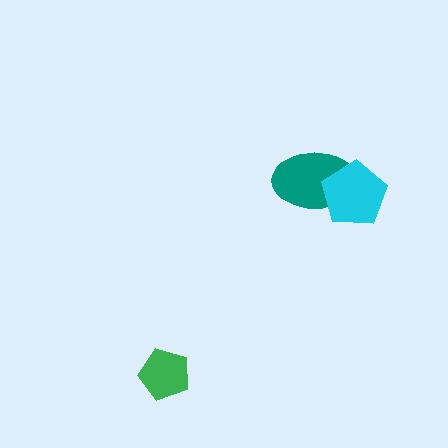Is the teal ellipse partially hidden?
Yes, it is partially covered by another shape.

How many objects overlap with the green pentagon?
0 objects overlap with the green pentagon.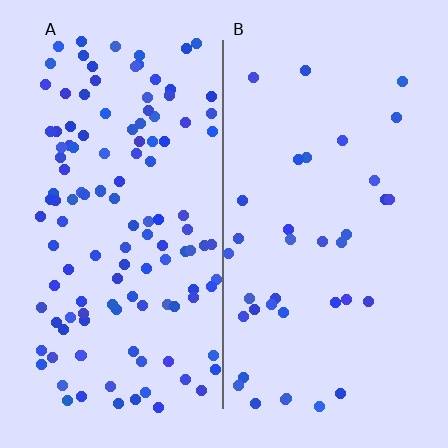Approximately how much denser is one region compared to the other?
Approximately 3.3× — region A over region B.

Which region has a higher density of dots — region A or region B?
A (the left).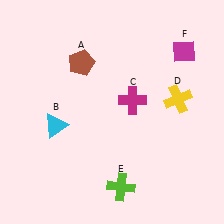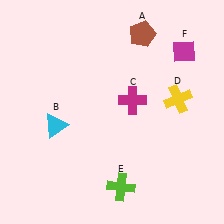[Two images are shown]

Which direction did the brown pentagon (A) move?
The brown pentagon (A) moved right.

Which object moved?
The brown pentagon (A) moved right.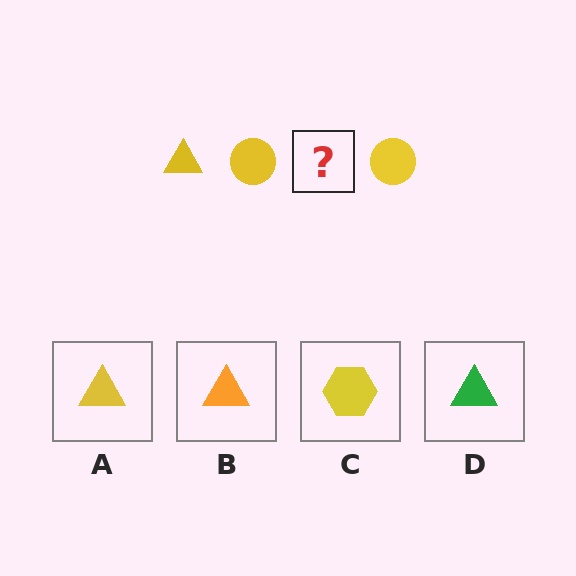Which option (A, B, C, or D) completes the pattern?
A.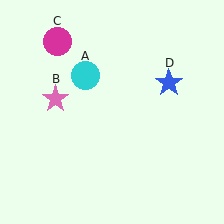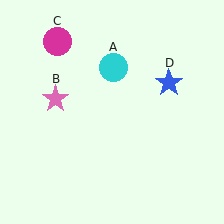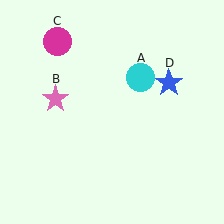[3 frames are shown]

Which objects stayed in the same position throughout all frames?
Pink star (object B) and magenta circle (object C) and blue star (object D) remained stationary.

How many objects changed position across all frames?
1 object changed position: cyan circle (object A).